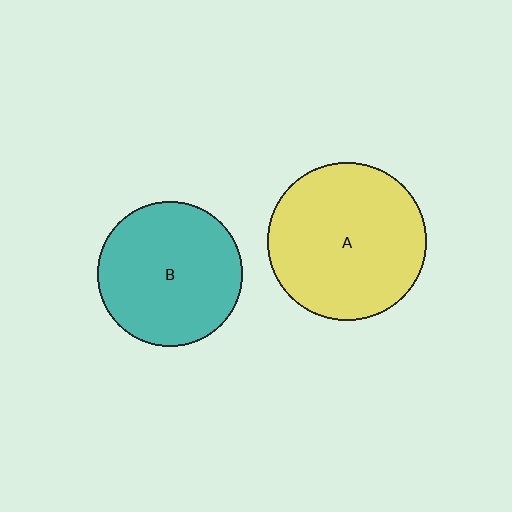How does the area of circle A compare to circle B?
Approximately 1.2 times.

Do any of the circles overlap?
No, none of the circles overlap.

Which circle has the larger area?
Circle A (yellow).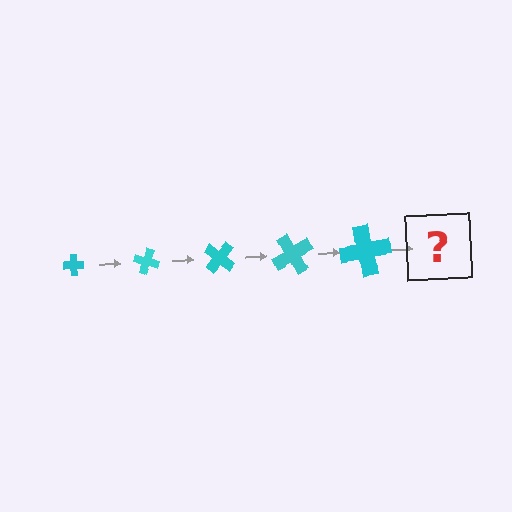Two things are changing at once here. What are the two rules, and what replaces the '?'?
The two rules are that the cross grows larger each step and it rotates 20 degrees each step. The '?' should be a cross, larger than the previous one and rotated 100 degrees from the start.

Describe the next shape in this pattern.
It should be a cross, larger than the previous one and rotated 100 degrees from the start.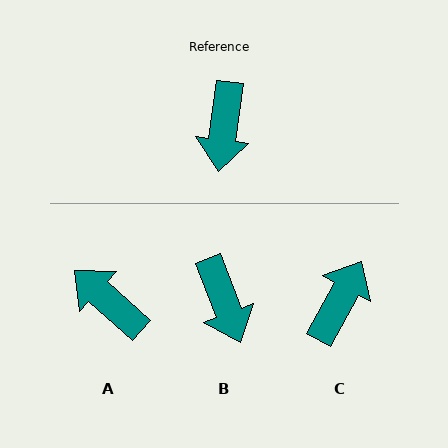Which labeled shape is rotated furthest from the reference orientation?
C, about 159 degrees away.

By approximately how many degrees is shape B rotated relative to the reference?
Approximately 29 degrees counter-clockwise.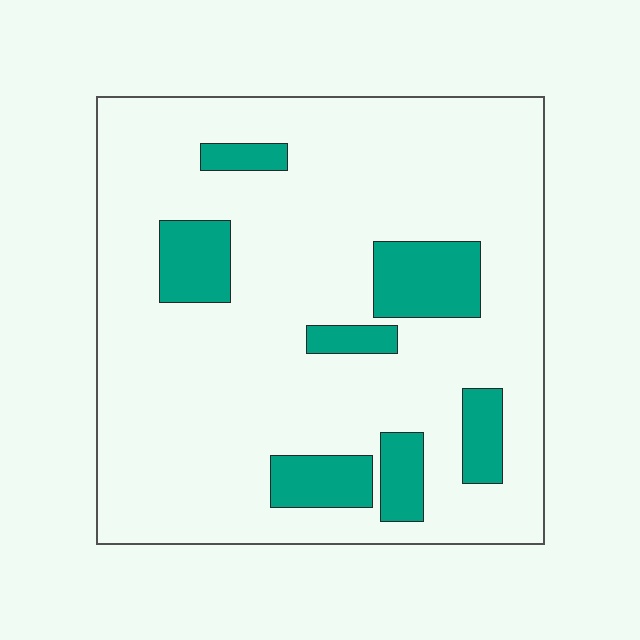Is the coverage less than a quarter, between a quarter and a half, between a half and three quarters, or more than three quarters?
Less than a quarter.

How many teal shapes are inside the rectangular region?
7.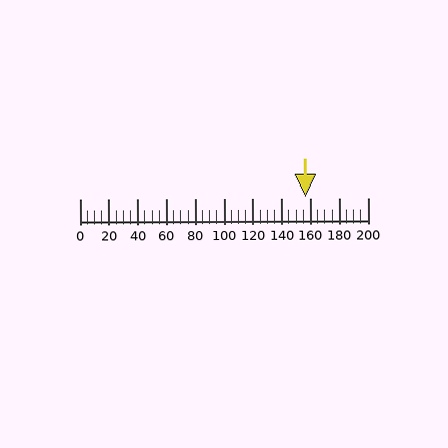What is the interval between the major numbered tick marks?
The major tick marks are spaced 20 units apart.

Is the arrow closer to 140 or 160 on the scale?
The arrow is closer to 160.